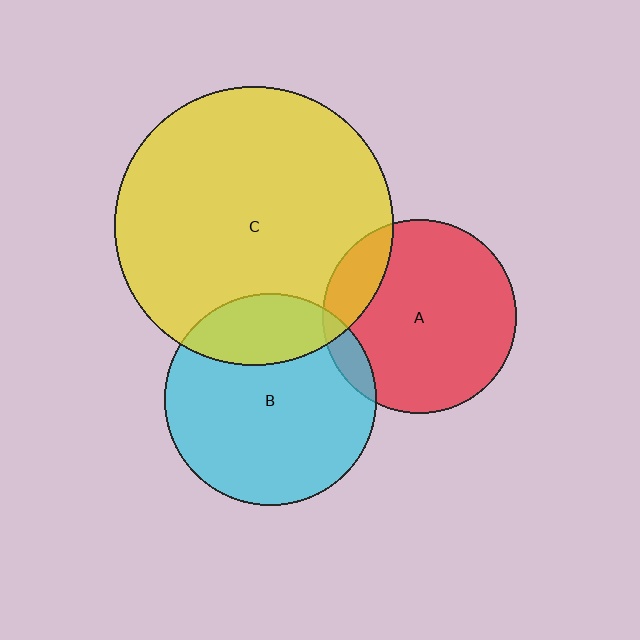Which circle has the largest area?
Circle C (yellow).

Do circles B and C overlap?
Yes.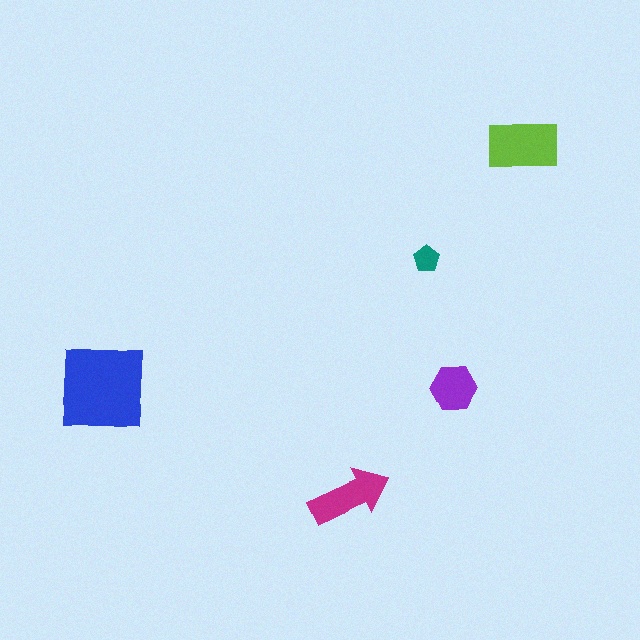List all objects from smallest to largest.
The teal pentagon, the purple hexagon, the magenta arrow, the lime rectangle, the blue square.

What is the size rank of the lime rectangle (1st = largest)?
2nd.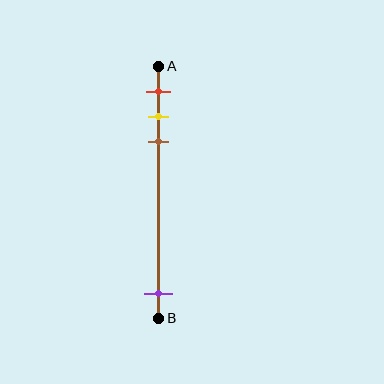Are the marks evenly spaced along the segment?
No, the marks are not evenly spaced.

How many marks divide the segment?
There are 4 marks dividing the segment.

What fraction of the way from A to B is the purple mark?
The purple mark is approximately 90% (0.9) of the way from A to B.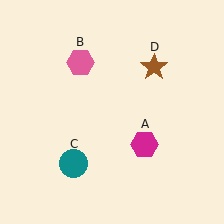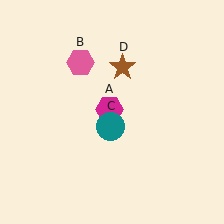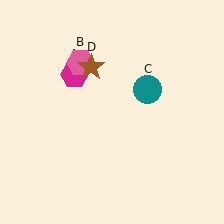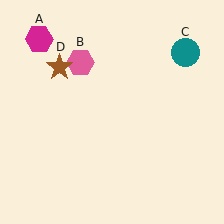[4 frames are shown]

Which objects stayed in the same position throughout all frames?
Pink hexagon (object B) remained stationary.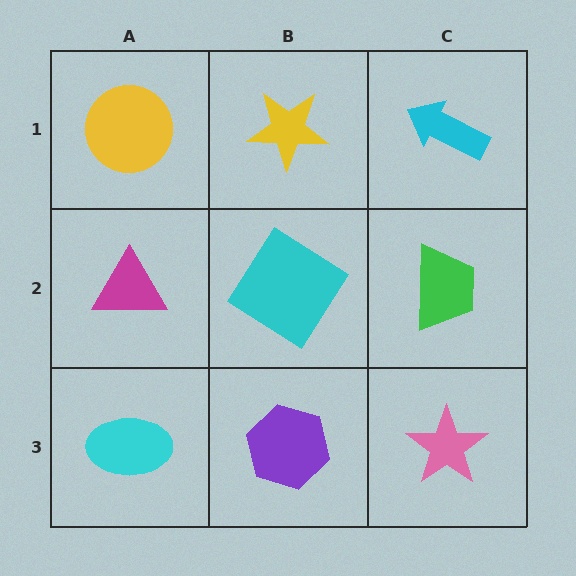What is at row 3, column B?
A purple hexagon.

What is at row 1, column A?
A yellow circle.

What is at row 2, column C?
A green trapezoid.